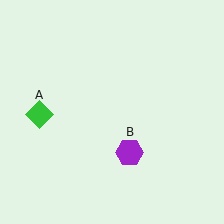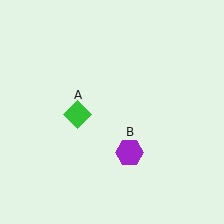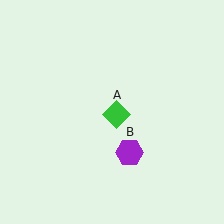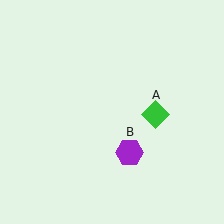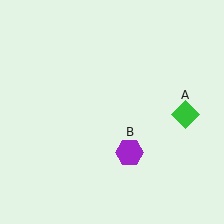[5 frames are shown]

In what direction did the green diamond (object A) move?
The green diamond (object A) moved right.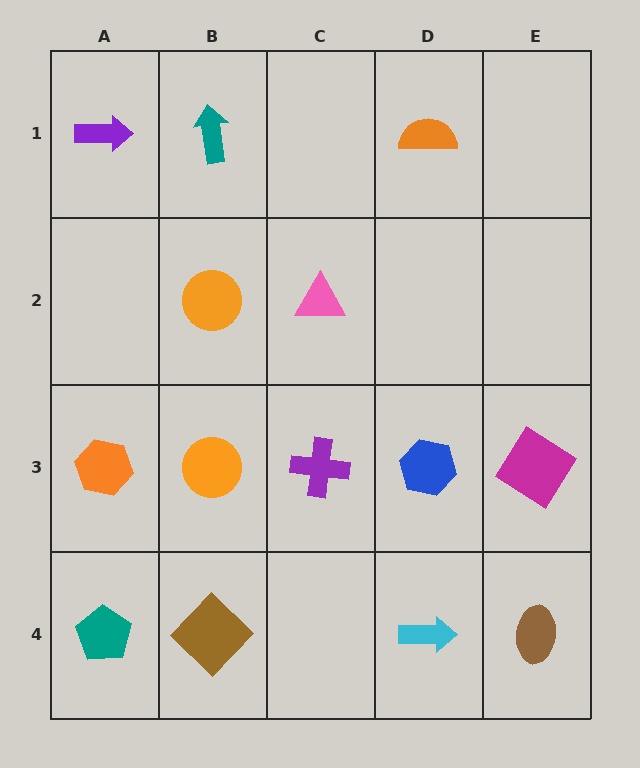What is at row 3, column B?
An orange circle.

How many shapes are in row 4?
4 shapes.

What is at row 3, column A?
An orange hexagon.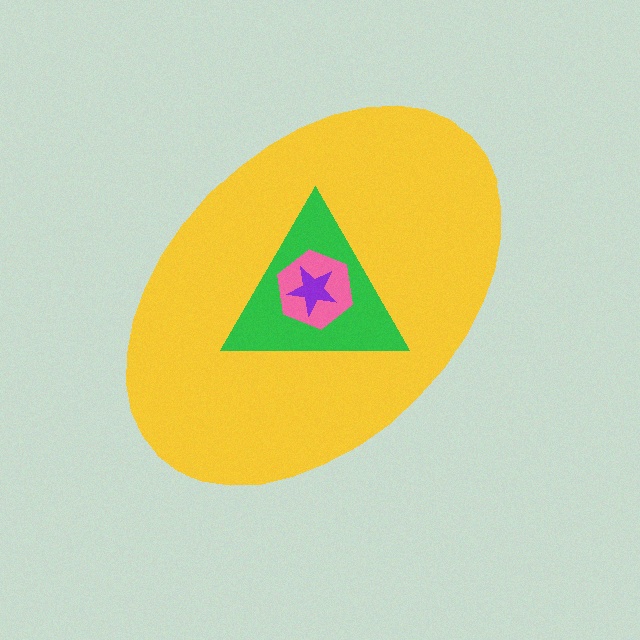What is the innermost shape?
The purple star.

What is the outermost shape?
The yellow ellipse.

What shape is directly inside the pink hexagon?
The purple star.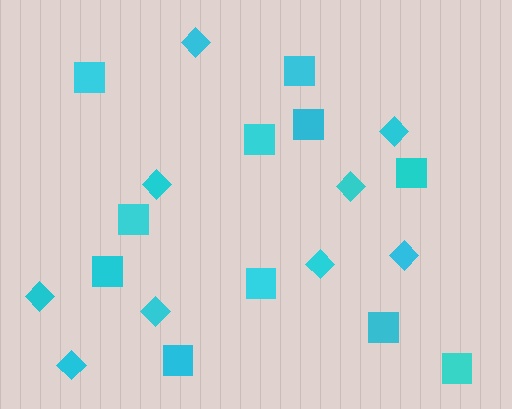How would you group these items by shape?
There are 2 groups: one group of squares (11) and one group of diamonds (9).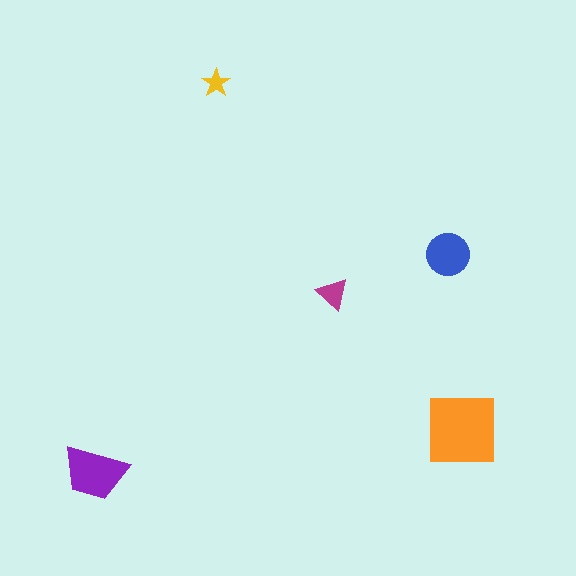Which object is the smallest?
The yellow star.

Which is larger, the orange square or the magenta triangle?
The orange square.